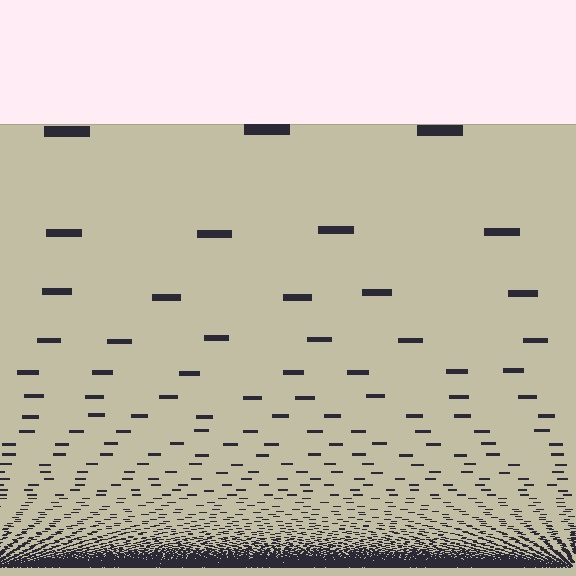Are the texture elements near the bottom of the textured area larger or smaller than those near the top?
Smaller. The gradient is inverted — elements near the bottom are smaller and denser.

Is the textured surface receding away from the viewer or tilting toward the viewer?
The surface appears to tilt toward the viewer. Texture elements get larger and sparser toward the top.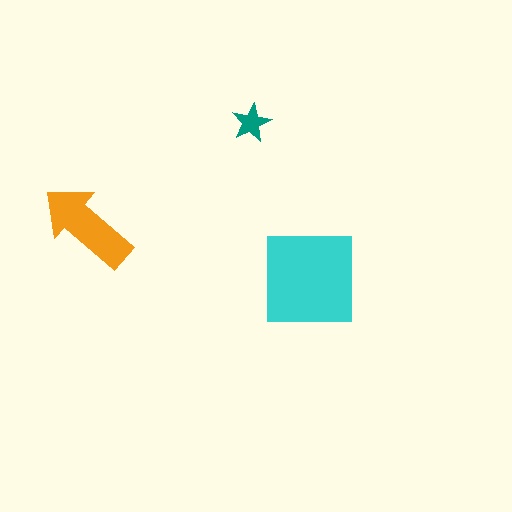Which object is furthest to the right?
The cyan square is rightmost.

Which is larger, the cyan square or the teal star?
The cyan square.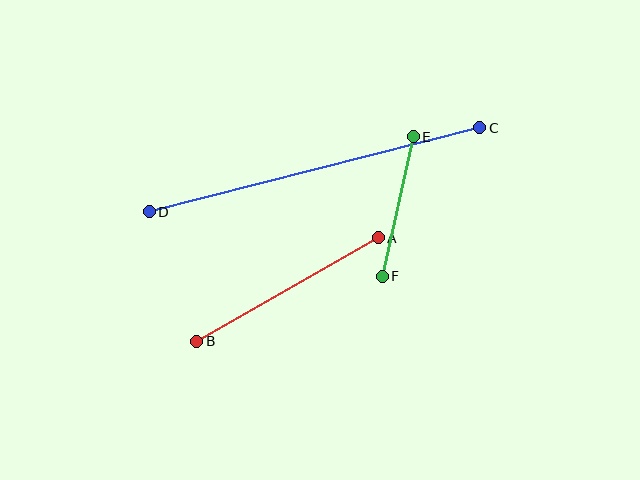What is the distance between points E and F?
The distance is approximately 143 pixels.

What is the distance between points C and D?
The distance is approximately 341 pixels.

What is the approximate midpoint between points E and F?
The midpoint is at approximately (398, 206) pixels.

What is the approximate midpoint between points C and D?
The midpoint is at approximately (314, 170) pixels.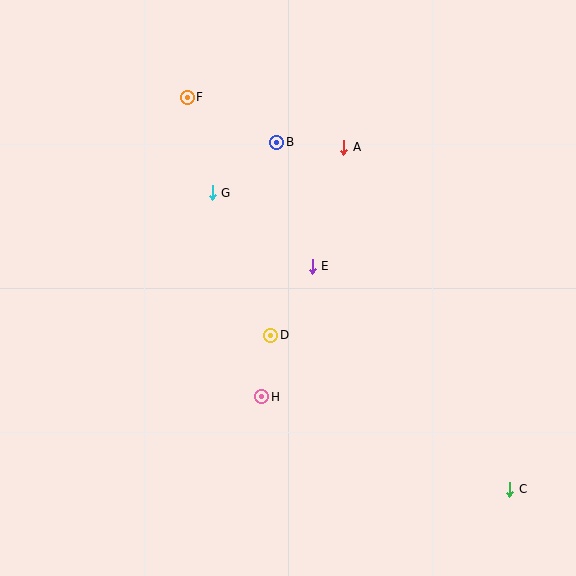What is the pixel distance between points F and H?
The distance between F and H is 309 pixels.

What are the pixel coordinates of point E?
Point E is at (312, 266).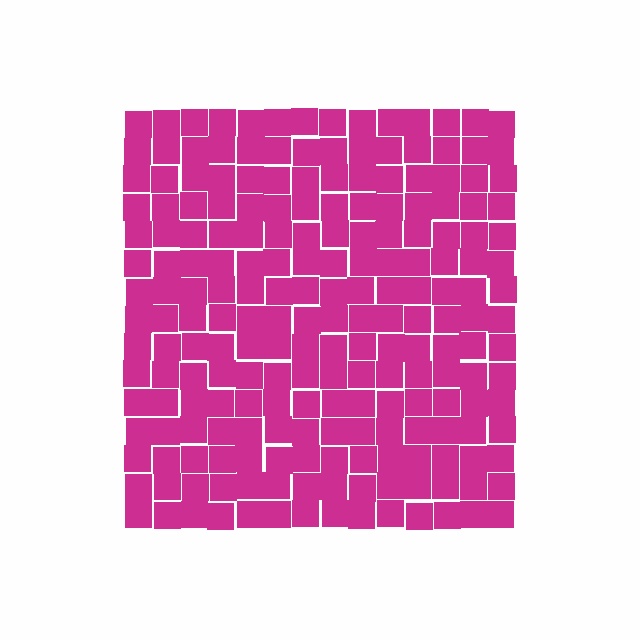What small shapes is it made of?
It is made of small squares.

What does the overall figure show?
The overall figure shows a square.